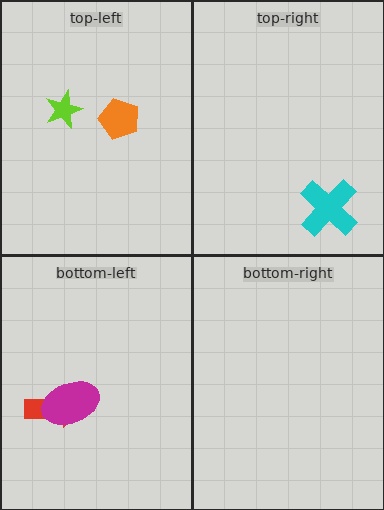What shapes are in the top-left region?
The lime star, the orange pentagon.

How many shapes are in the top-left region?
2.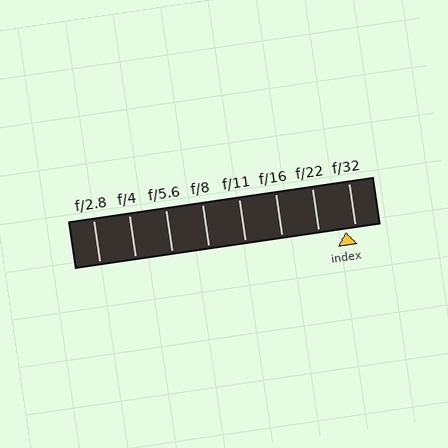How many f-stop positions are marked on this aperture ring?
There are 8 f-stop positions marked.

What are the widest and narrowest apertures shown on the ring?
The widest aperture shown is f/2.8 and the narrowest is f/32.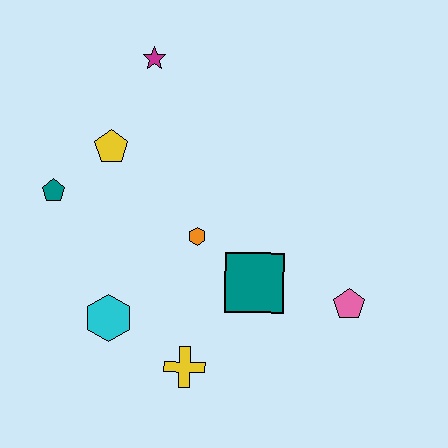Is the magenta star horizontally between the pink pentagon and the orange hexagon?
No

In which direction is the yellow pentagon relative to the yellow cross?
The yellow pentagon is above the yellow cross.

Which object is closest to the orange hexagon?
The teal square is closest to the orange hexagon.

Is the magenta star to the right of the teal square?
No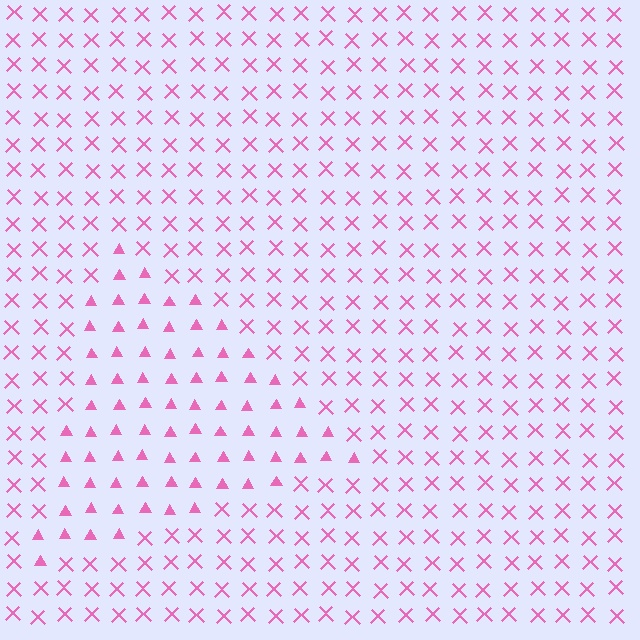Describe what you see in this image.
The image is filled with small pink elements arranged in a uniform grid. A triangle-shaped region contains triangles, while the surrounding area contains X marks. The boundary is defined purely by the change in element shape.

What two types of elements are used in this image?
The image uses triangles inside the triangle region and X marks outside it.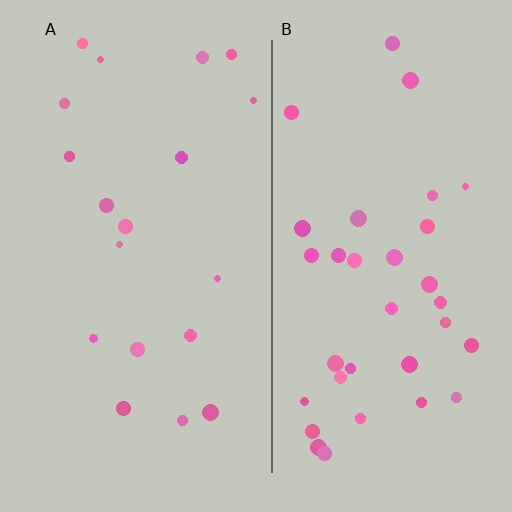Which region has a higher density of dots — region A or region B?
B (the right).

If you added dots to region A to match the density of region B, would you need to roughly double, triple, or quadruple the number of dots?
Approximately double.